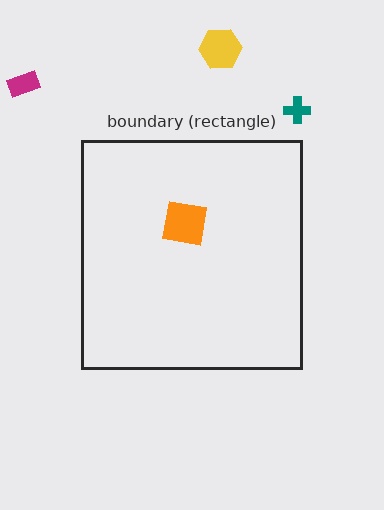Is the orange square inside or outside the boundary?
Inside.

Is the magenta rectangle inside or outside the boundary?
Outside.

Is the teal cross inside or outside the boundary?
Outside.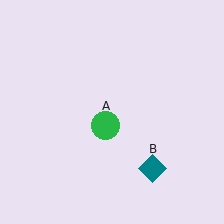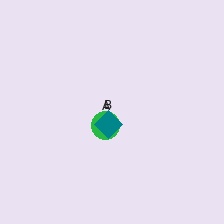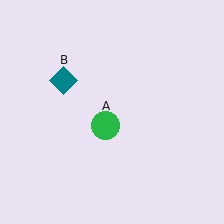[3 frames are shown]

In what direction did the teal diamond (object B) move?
The teal diamond (object B) moved up and to the left.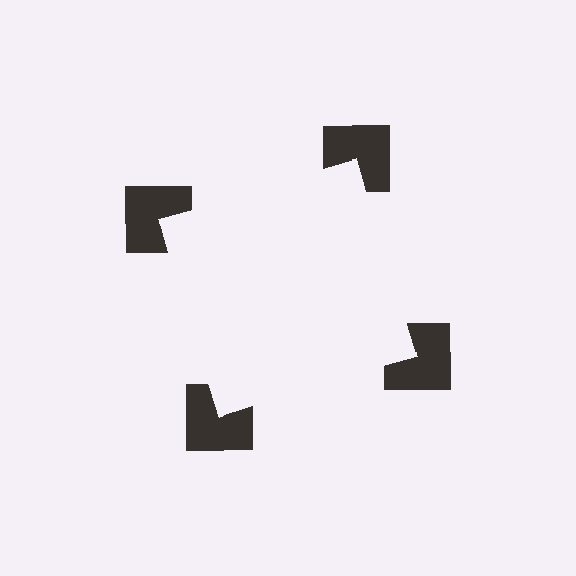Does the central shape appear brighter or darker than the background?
It typically appears slightly brighter than the background, even though no actual brightness change is drawn.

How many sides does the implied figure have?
4 sides.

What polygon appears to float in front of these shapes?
An illusory square — its edges are inferred from the aligned wedge cuts in the notched squares, not physically drawn.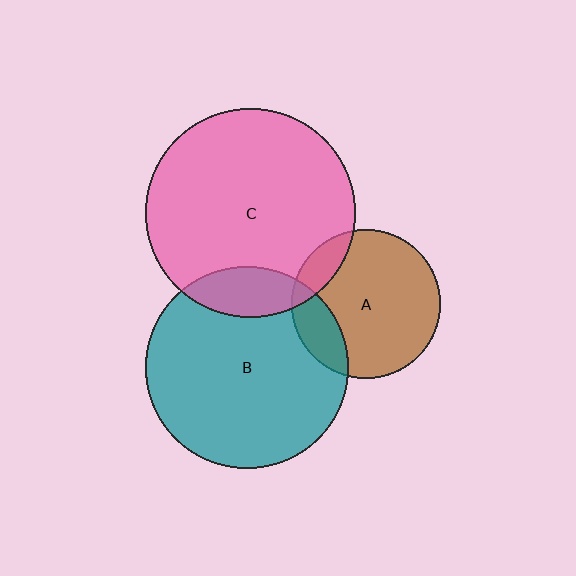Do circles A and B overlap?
Yes.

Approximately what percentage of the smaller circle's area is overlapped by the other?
Approximately 20%.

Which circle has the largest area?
Circle C (pink).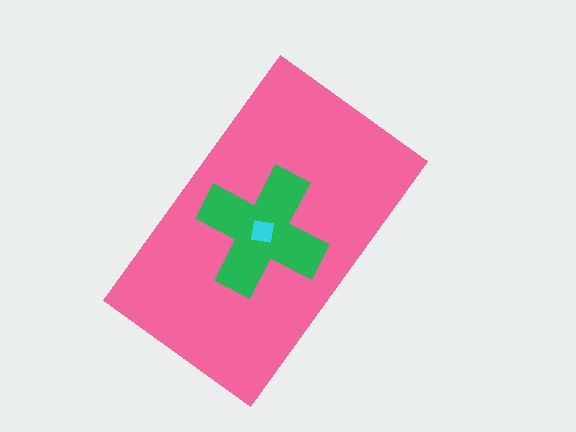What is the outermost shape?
The pink rectangle.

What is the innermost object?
The cyan square.